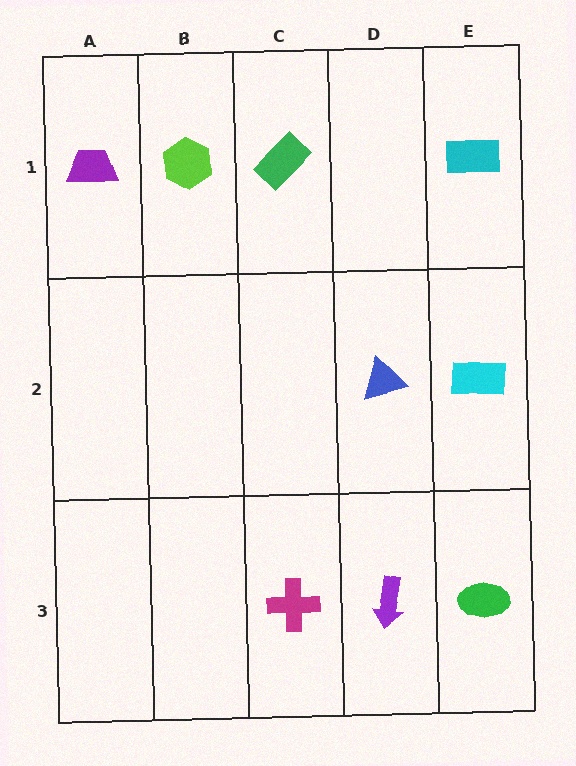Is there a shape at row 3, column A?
No, that cell is empty.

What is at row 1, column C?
A green rectangle.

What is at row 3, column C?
A magenta cross.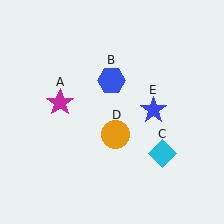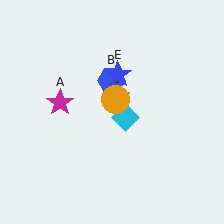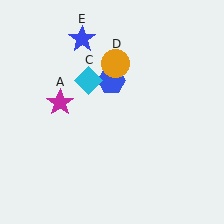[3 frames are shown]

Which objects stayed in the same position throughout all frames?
Magenta star (object A) and blue hexagon (object B) remained stationary.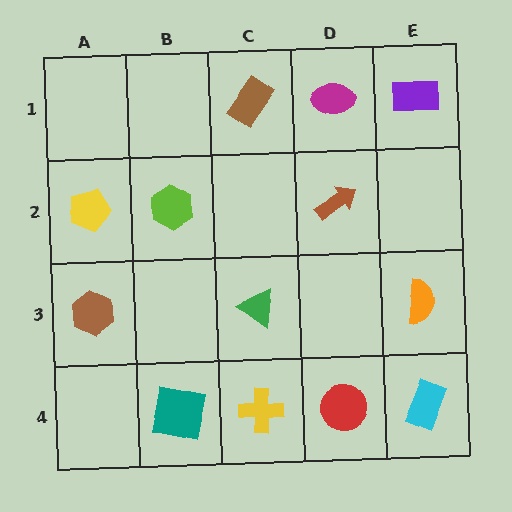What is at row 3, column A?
A brown hexagon.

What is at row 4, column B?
A teal square.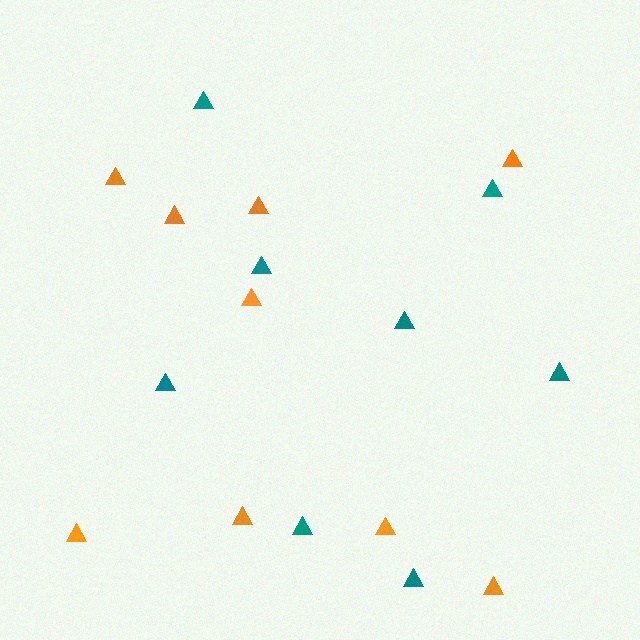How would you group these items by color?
There are 2 groups: one group of teal triangles (8) and one group of orange triangles (9).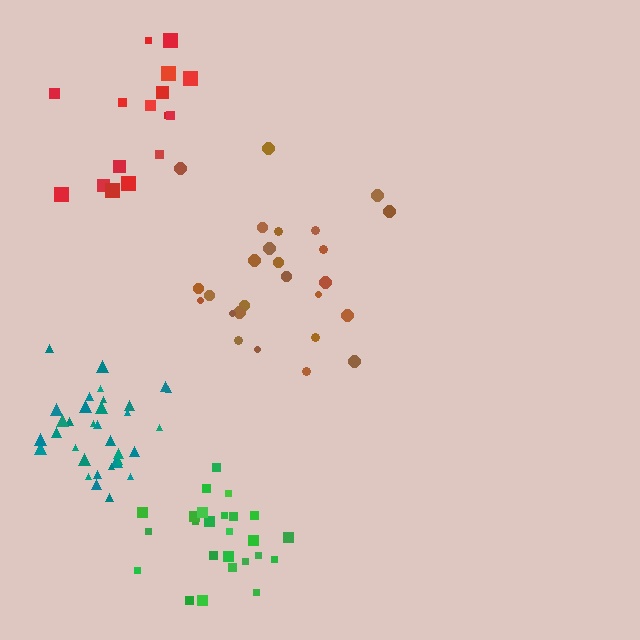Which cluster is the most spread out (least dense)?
Red.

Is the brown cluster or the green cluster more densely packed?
Green.